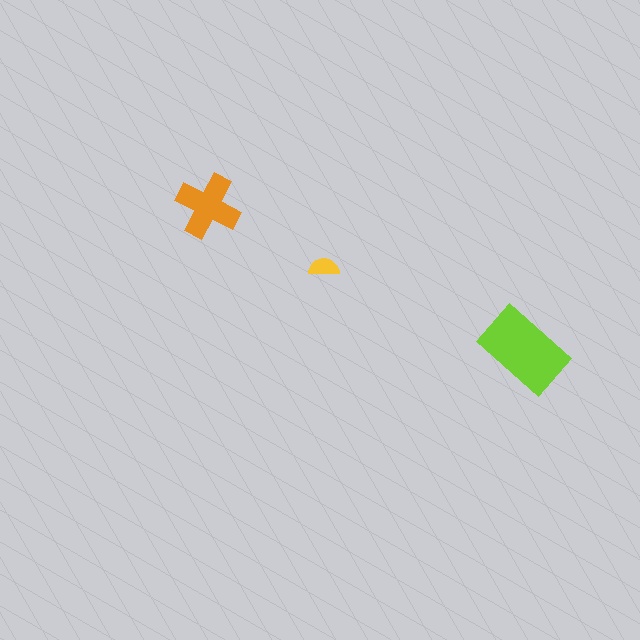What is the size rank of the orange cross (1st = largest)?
2nd.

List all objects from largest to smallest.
The lime rectangle, the orange cross, the yellow semicircle.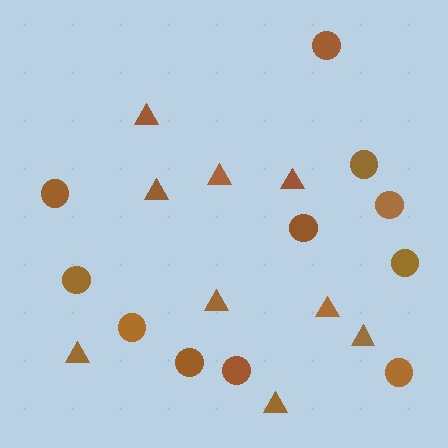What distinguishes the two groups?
There are 2 groups: one group of triangles (9) and one group of circles (11).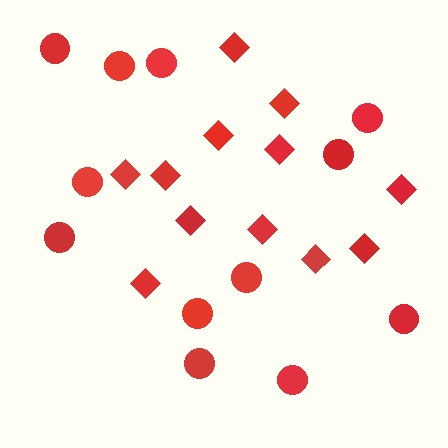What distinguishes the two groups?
There are 2 groups: one group of diamonds (12) and one group of circles (12).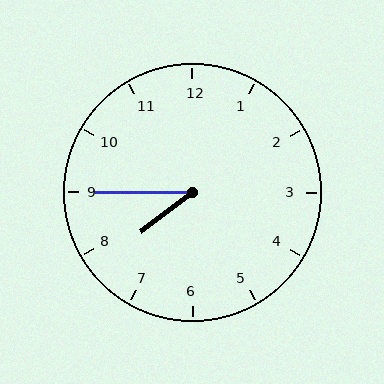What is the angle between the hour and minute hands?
Approximately 38 degrees.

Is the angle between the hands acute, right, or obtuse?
It is acute.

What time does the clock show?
7:45.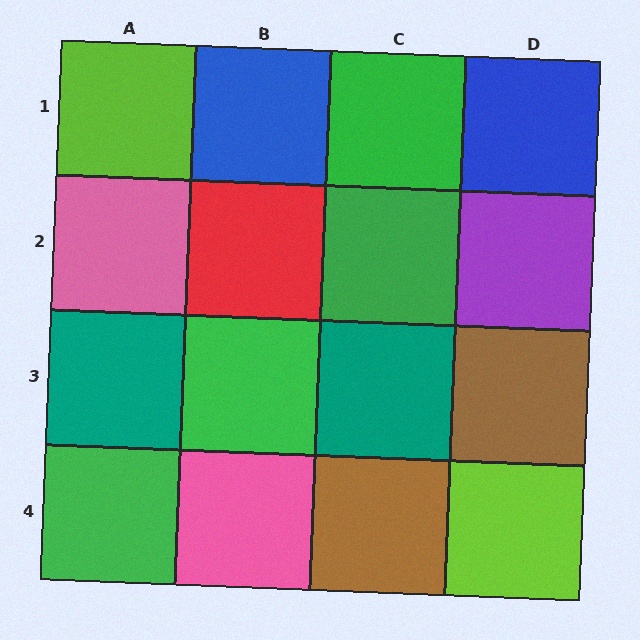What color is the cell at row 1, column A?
Lime.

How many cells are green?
4 cells are green.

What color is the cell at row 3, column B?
Green.